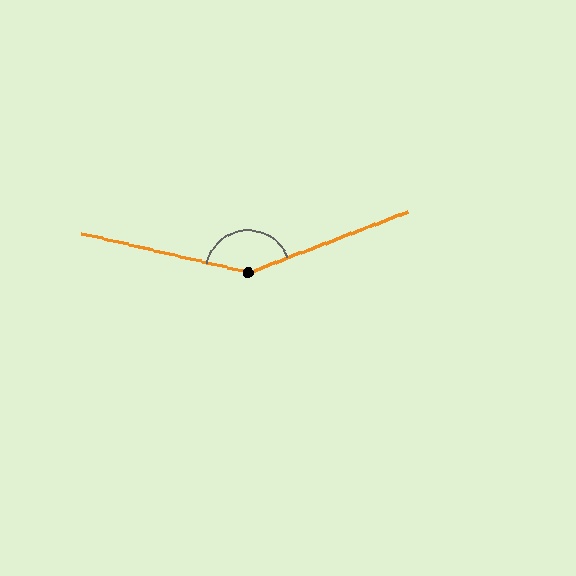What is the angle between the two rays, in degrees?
Approximately 146 degrees.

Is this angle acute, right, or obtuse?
It is obtuse.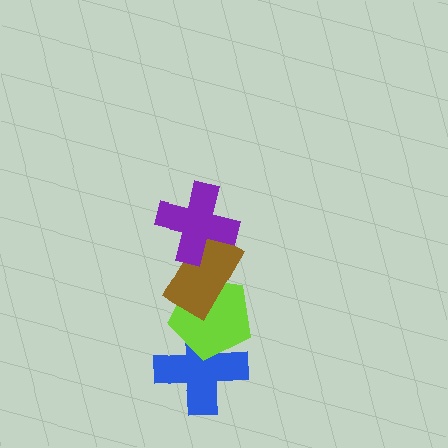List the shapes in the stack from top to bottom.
From top to bottom: the purple cross, the brown rectangle, the lime pentagon, the blue cross.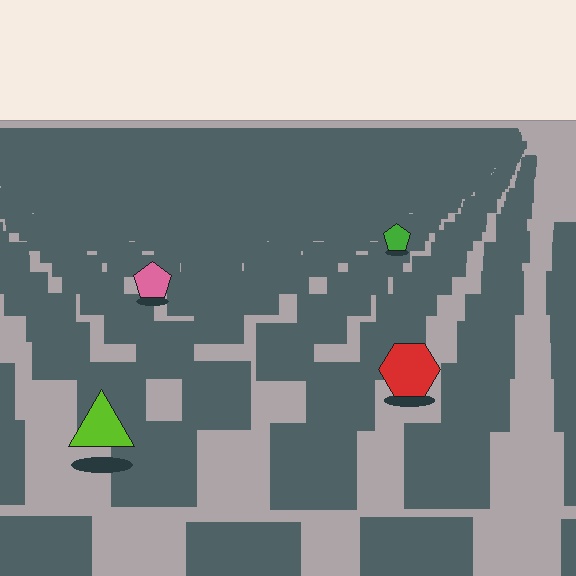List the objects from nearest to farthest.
From nearest to farthest: the lime triangle, the red hexagon, the pink pentagon, the green pentagon.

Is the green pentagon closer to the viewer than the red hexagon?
No. The red hexagon is closer — you can tell from the texture gradient: the ground texture is coarser near it.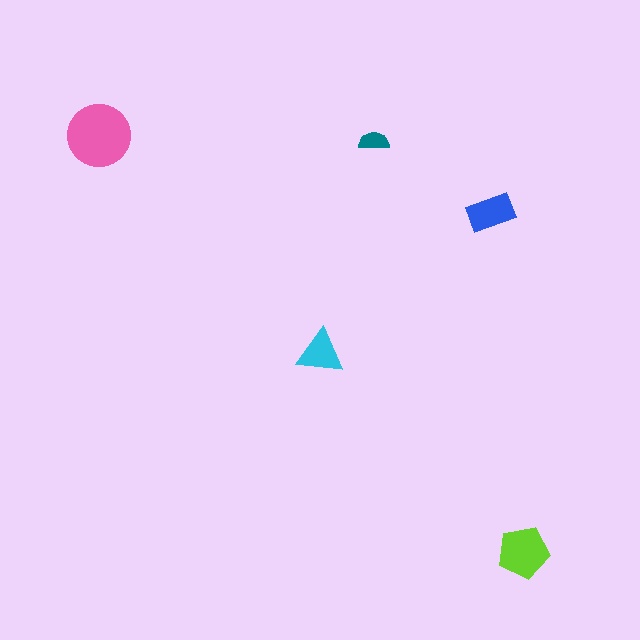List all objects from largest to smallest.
The pink circle, the lime pentagon, the blue rectangle, the cyan triangle, the teal semicircle.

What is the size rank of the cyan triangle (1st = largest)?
4th.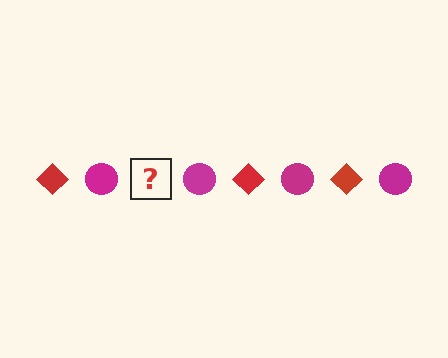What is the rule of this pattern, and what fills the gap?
The rule is that the pattern alternates between red diamond and magenta circle. The gap should be filled with a red diamond.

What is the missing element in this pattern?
The missing element is a red diamond.